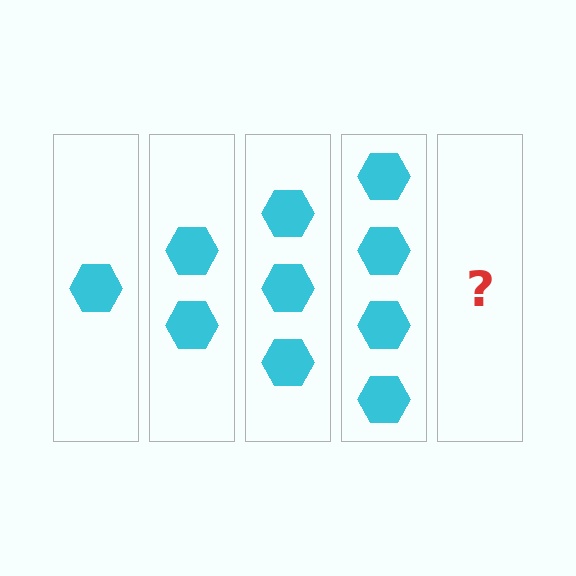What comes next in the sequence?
The next element should be 5 hexagons.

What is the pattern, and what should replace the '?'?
The pattern is that each step adds one more hexagon. The '?' should be 5 hexagons.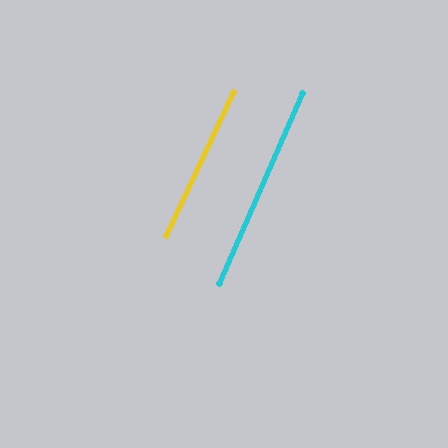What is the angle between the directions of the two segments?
Approximately 2 degrees.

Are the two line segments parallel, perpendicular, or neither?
Parallel — their directions differ by only 1.7°.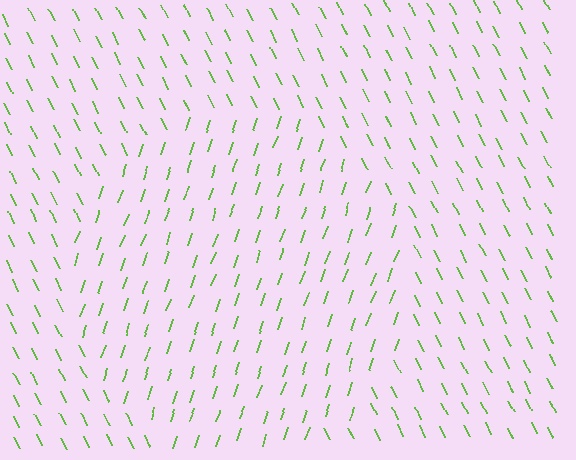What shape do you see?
I see a circle.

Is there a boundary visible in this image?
Yes, there is a texture boundary formed by a change in line orientation.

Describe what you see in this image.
The image is filled with small lime line segments. A circle region in the image has lines oriented differently from the surrounding lines, creating a visible texture boundary.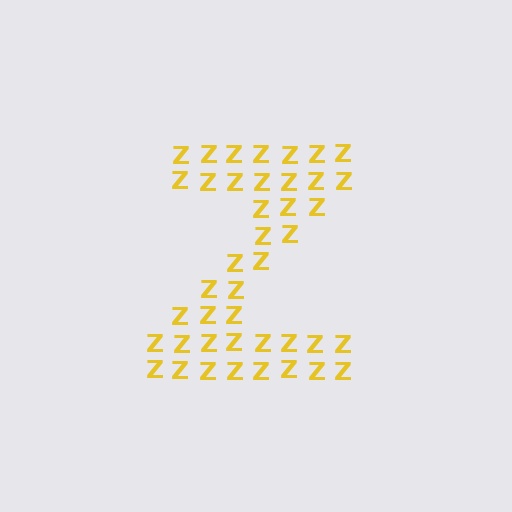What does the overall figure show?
The overall figure shows the letter Z.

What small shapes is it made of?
It is made of small letter Z's.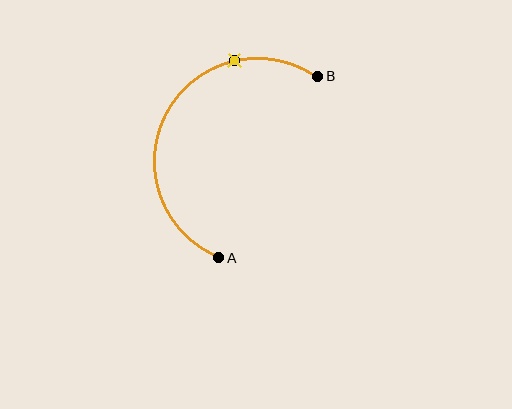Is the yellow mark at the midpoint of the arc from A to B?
No. The yellow mark lies on the arc but is closer to endpoint B. The arc midpoint would be at the point on the curve equidistant along the arc from both A and B.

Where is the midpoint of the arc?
The arc midpoint is the point on the curve farthest from the straight line joining A and B. It sits to the left of that line.